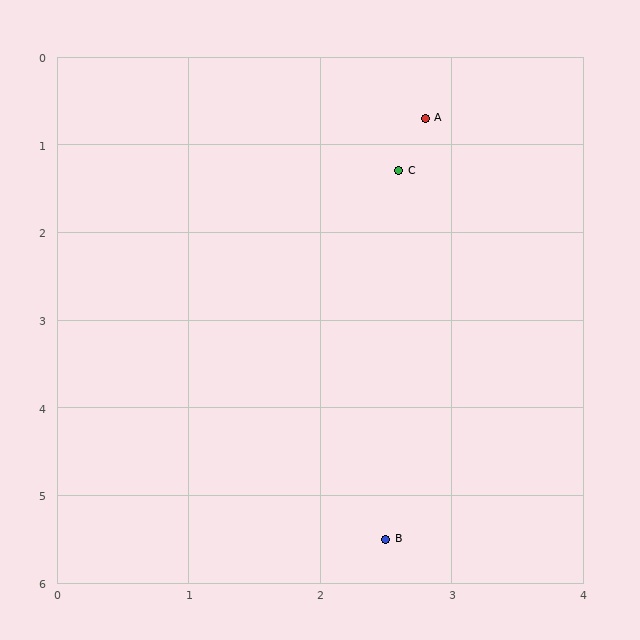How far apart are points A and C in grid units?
Points A and C are about 0.6 grid units apart.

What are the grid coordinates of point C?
Point C is at approximately (2.6, 1.3).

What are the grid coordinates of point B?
Point B is at approximately (2.5, 5.5).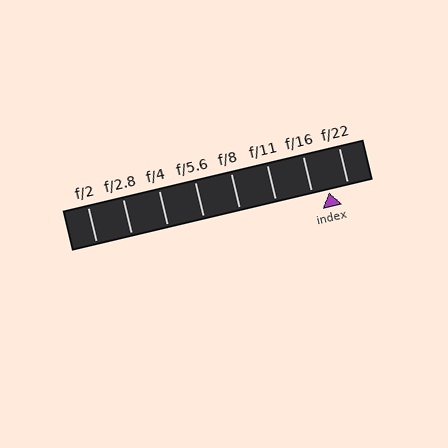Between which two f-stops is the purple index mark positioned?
The index mark is between f/16 and f/22.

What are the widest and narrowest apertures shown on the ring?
The widest aperture shown is f/2 and the narrowest is f/22.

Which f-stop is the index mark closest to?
The index mark is closest to f/16.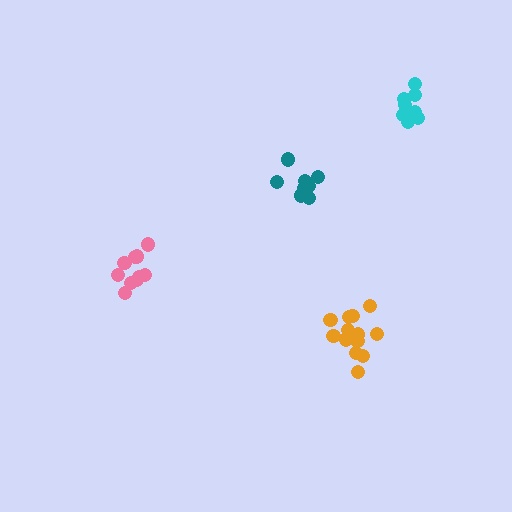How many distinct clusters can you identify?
There are 4 distinct clusters.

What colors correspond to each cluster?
The clusters are colored: orange, teal, cyan, pink.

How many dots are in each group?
Group 1: 13 dots, Group 2: 8 dots, Group 3: 9 dots, Group 4: 10 dots (40 total).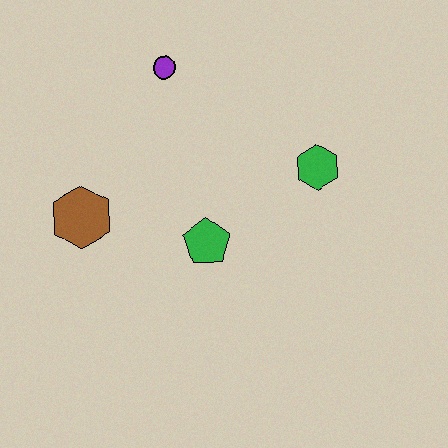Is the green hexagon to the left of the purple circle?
No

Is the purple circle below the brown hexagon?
No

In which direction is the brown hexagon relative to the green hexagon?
The brown hexagon is to the left of the green hexagon.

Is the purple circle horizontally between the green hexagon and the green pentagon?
No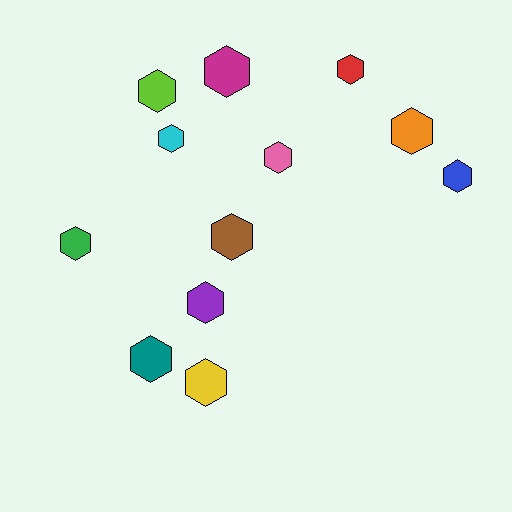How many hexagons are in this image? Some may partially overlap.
There are 12 hexagons.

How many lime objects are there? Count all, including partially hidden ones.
There is 1 lime object.